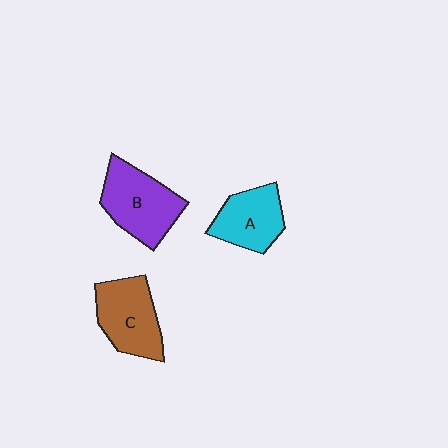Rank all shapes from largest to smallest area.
From largest to smallest: B (purple), C (brown), A (cyan).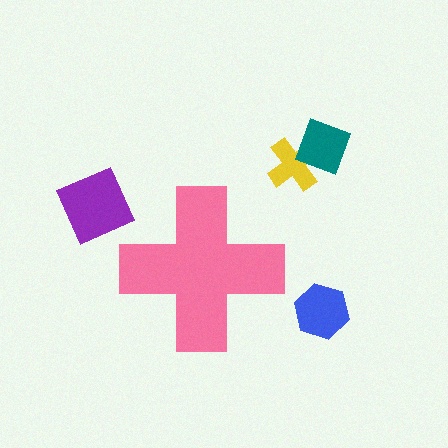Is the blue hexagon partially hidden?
No, the blue hexagon is fully visible.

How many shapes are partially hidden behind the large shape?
0 shapes are partially hidden.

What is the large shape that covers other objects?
A pink cross.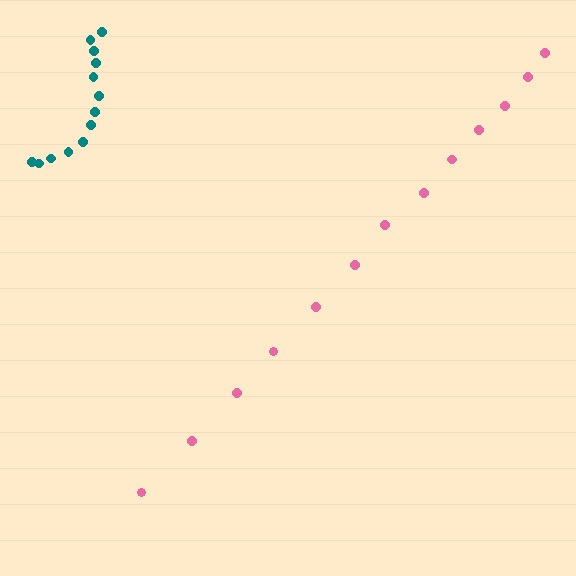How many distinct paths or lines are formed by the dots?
There are 2 distinct paths.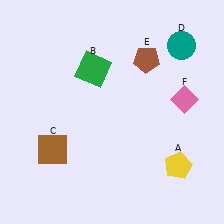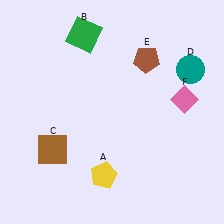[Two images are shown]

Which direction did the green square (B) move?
The green square (B) moved up.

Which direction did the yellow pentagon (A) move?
The yellow pentagon (A) moved left.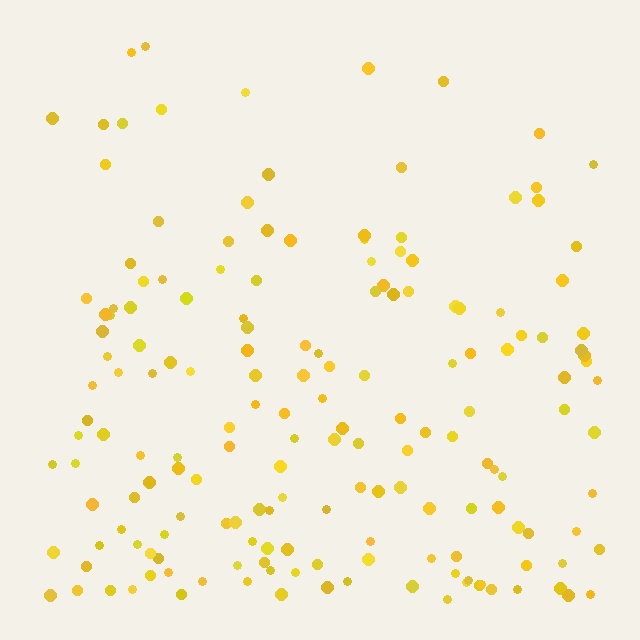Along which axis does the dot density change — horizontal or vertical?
Vertical.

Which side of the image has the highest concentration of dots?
The bottom.